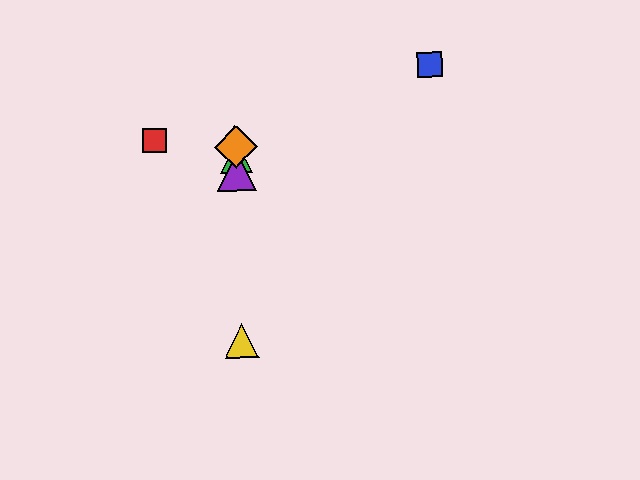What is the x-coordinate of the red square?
The red square is at x≈154.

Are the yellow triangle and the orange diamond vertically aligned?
Yes, both are at x≈242.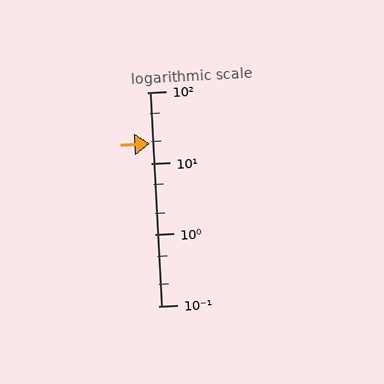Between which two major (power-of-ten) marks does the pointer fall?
The pointer is between 10 and 100.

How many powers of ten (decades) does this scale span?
The scale spans 3 decades, from 0.1 to 100.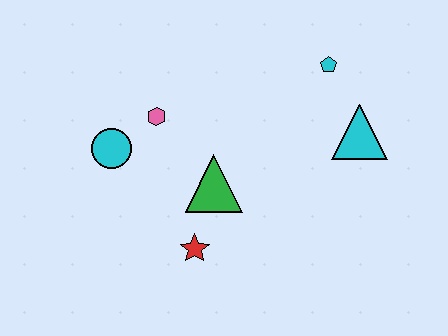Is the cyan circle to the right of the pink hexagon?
No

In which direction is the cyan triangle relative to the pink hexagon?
The cyan triangle is to the right of the pink hexagon.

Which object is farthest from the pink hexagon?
The cyan triangle is farthest from the pink hexagon.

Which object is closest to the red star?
The green triangle is closest to the red star.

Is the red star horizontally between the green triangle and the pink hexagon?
Yes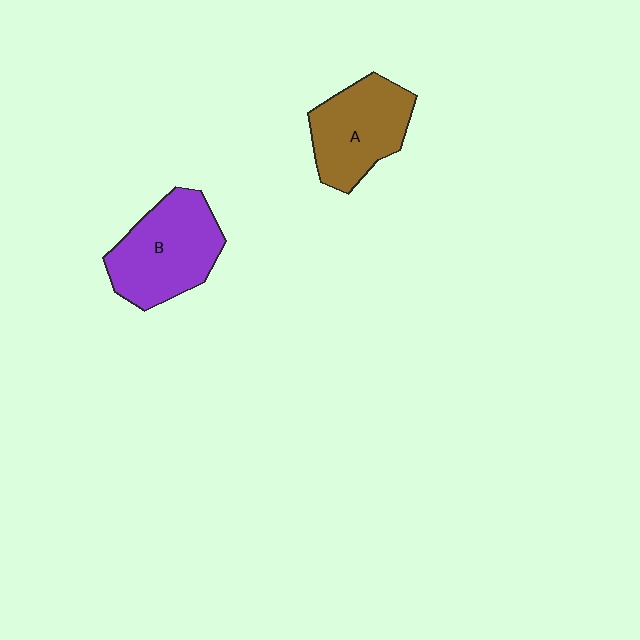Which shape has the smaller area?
Shape A (brown).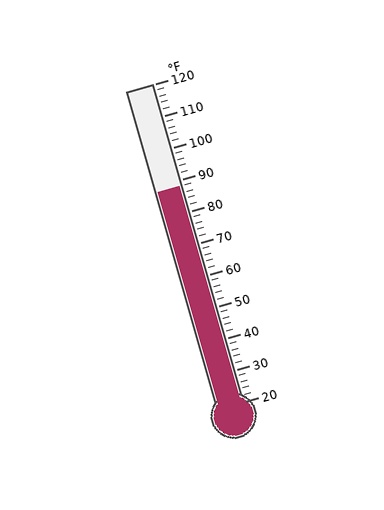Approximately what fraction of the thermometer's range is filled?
The thermometer is filled to approximately 70% of its range.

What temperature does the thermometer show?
The thermometer shows approximately 88°F.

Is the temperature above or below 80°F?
The temperature is above 80°F.